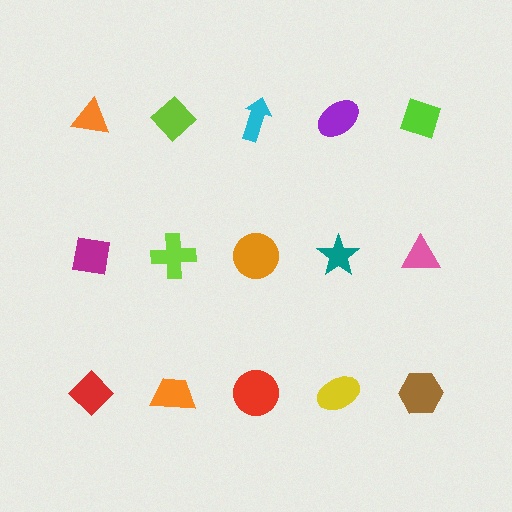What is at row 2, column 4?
A teal star.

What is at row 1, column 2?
A lime diamond.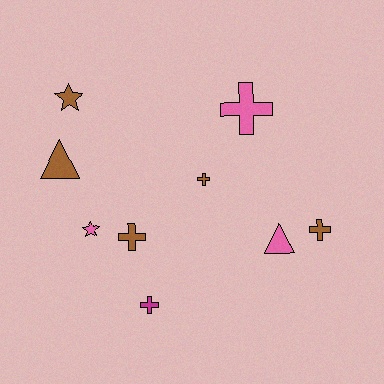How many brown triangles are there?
There is 1 brown triangle.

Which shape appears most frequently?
Cross, with 5 objects.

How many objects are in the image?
There are 9 objects.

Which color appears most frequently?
Brown, with 5 objects.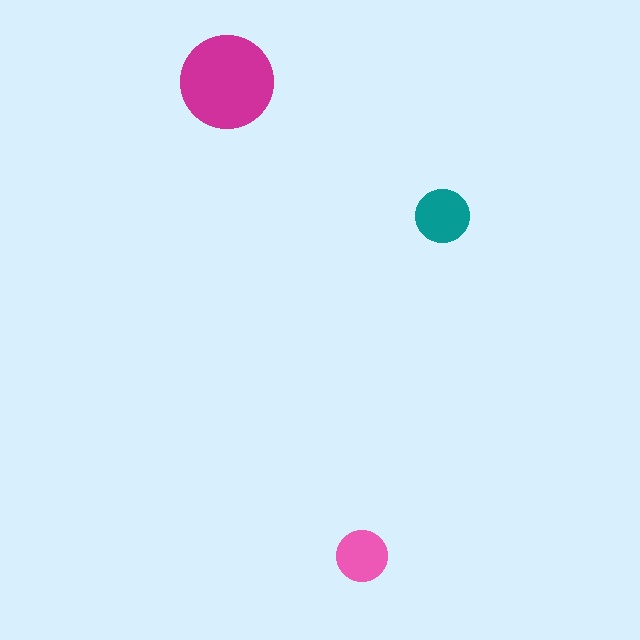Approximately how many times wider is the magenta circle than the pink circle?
About 2 times wider.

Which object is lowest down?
The pink circle is bottommost.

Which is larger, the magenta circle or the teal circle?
The magenta one.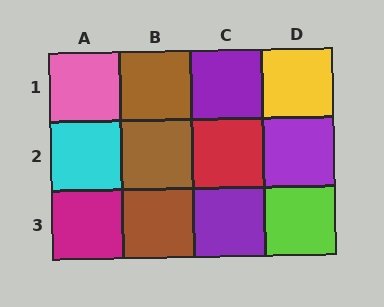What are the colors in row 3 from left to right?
Magenta, brown, purple, lime.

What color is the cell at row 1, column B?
Brown.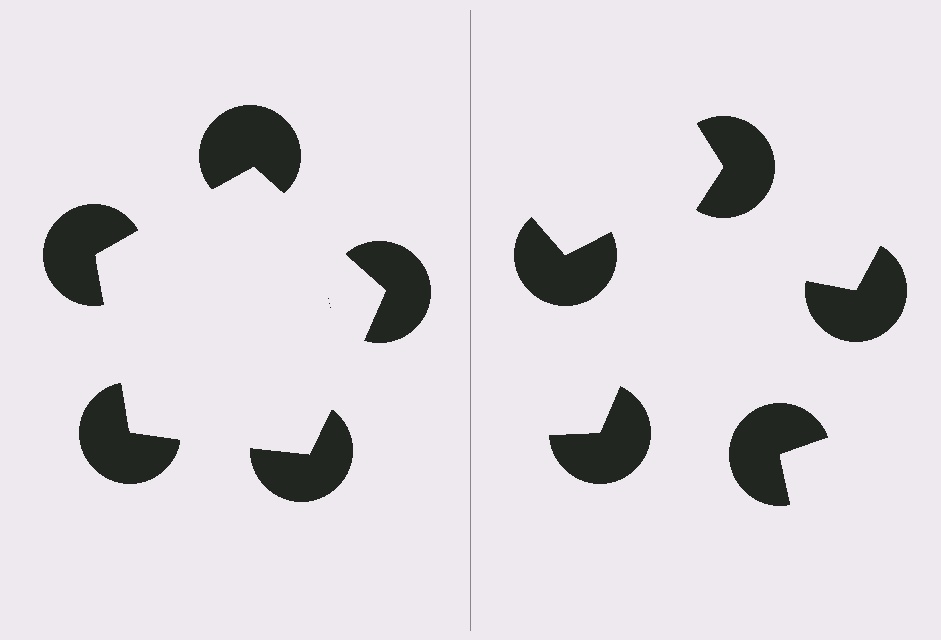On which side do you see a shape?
An illusory pentagon appears on the left side. On the right side the wedge cuts are rotated, so no coherent shape forms.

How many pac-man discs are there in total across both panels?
10 — 5 on each side.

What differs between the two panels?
The pac-man discs are positioned identically on both sides; only the wedge orientations differ. On the left they align to a pentagon; on the right they are misaligned.